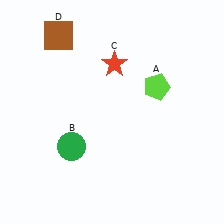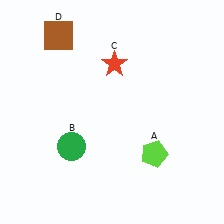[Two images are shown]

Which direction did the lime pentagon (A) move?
The lime pentagon (A) moved down.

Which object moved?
The lime pentagon (A) moved down.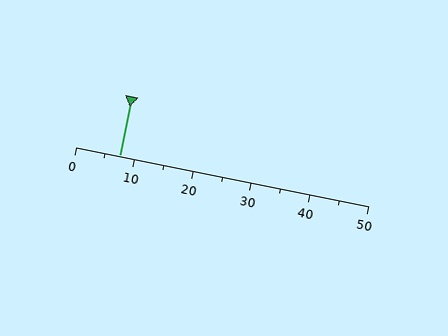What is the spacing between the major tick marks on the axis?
The major ticks are spaced 10 apart.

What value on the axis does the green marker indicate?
The marker indicates approximately 7.5.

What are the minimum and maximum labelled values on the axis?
The axis runs from 0 to 50.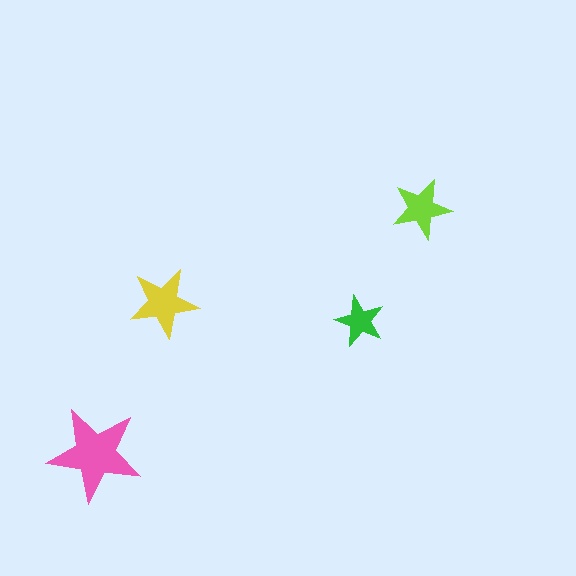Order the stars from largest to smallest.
the pink one, the yellow one, the lime one, the green one.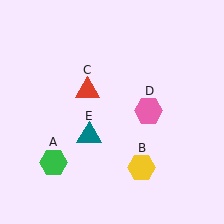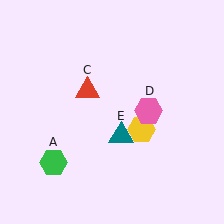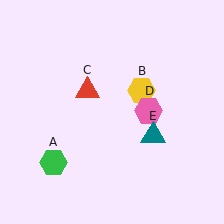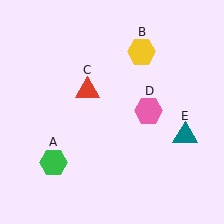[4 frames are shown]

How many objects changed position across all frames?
2 objects changed position: yellow hexagon (object B), teal triangle (object E).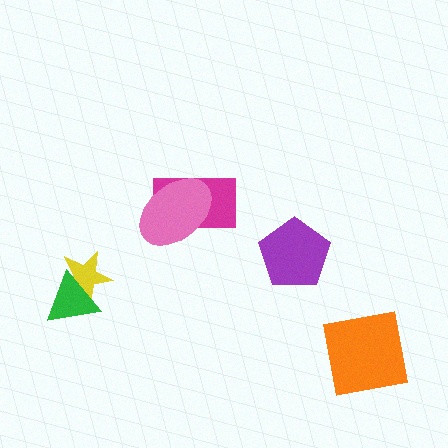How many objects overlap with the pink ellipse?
1 object overlaps with the pink ellipse.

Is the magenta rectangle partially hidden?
Yes, it is partially covered by another shape.